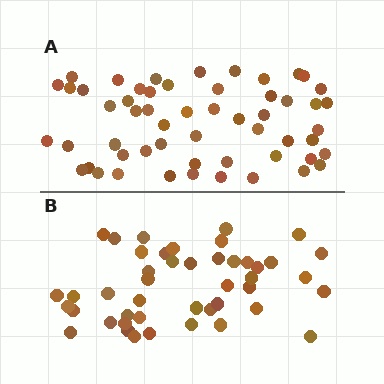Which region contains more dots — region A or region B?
Region A (the top region) has more dots.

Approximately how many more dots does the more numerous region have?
Region A has roughly 10 or so more dots than region B.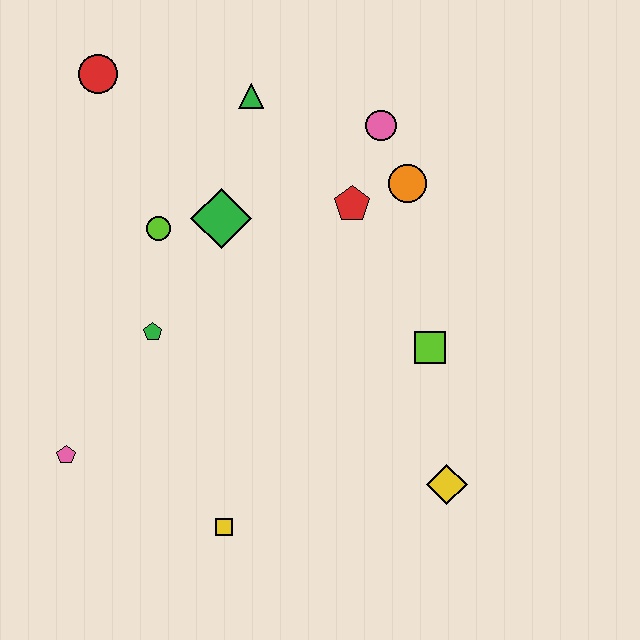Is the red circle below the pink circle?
No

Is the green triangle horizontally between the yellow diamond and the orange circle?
No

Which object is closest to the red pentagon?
The orange circle is closest to the red pentagon.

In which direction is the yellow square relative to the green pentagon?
The yellow square is below the green pentagon.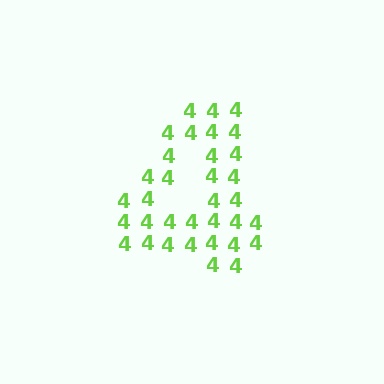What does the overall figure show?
The overall figure shows the digit 4.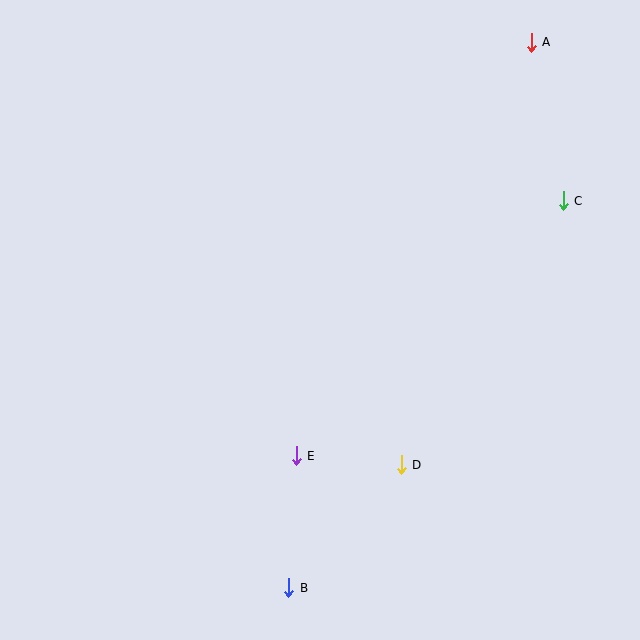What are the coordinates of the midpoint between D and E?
The midpoint between D and E is at (349, 460).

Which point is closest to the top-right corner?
Point A is closest to the top-right corner.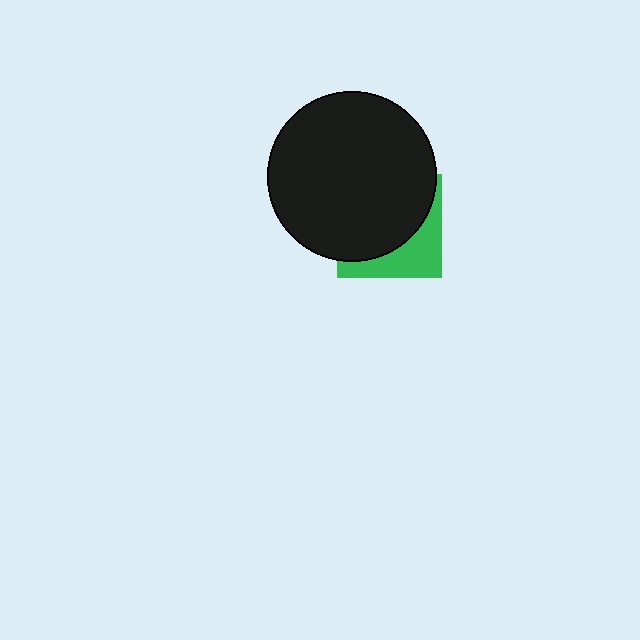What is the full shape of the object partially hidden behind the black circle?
The partially hidden object is a green square.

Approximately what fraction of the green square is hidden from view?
Roughly 67% of the green square is hidden behind the black circle.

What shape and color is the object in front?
The object in front is a black circle.